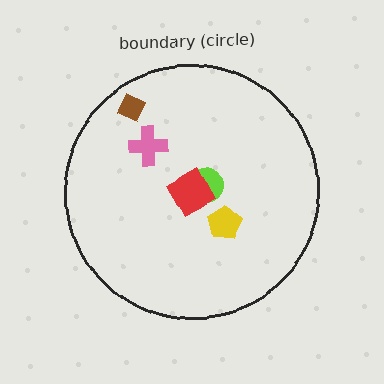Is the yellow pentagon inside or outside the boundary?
Inside.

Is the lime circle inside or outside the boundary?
Inside.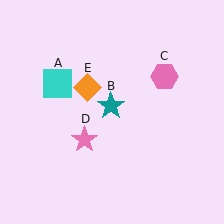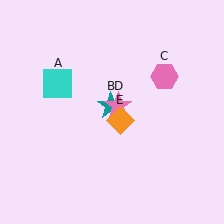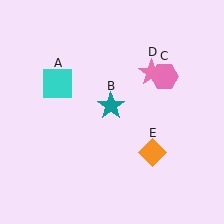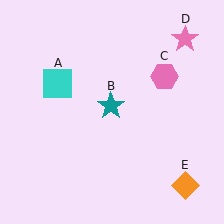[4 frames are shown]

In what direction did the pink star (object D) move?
The pink star (object D) moved up and to the right.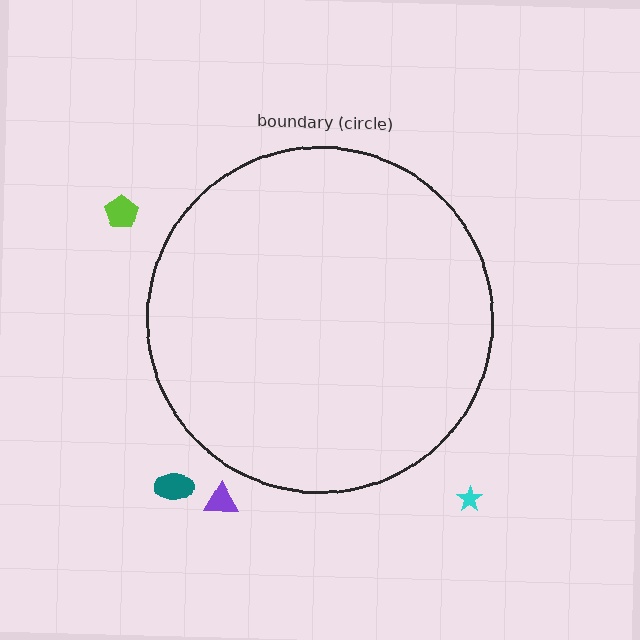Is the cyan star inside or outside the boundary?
Outside.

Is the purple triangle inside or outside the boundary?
Outside.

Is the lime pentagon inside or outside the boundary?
Outside.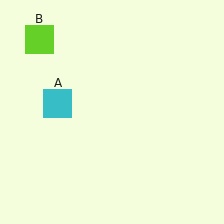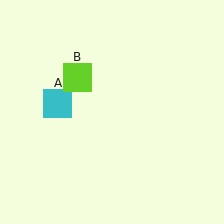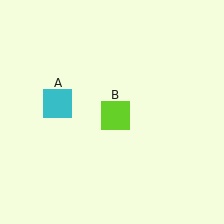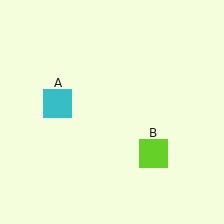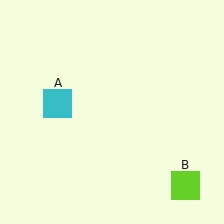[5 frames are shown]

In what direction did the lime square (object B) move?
The lime square (object B) moved down and to the right.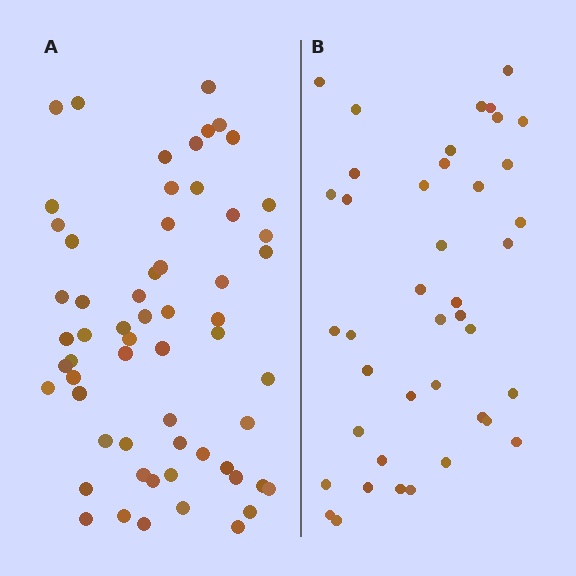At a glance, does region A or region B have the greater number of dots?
Region A (the left region) has more dots.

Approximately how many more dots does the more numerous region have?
Region A has approximately 20 more dots than region B.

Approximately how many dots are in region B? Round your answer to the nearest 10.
About 40 dots. (The exact count is 41, which rounds to 40.)